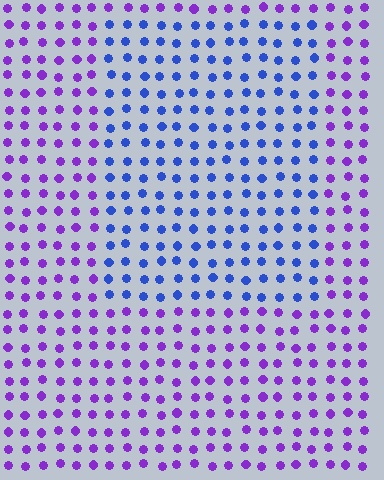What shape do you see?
I see a rectangle.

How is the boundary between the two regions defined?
The boundary is defined purely by a slight shift in hue (about 48 degrees). Spacing, size, and orientation are identical on both sides.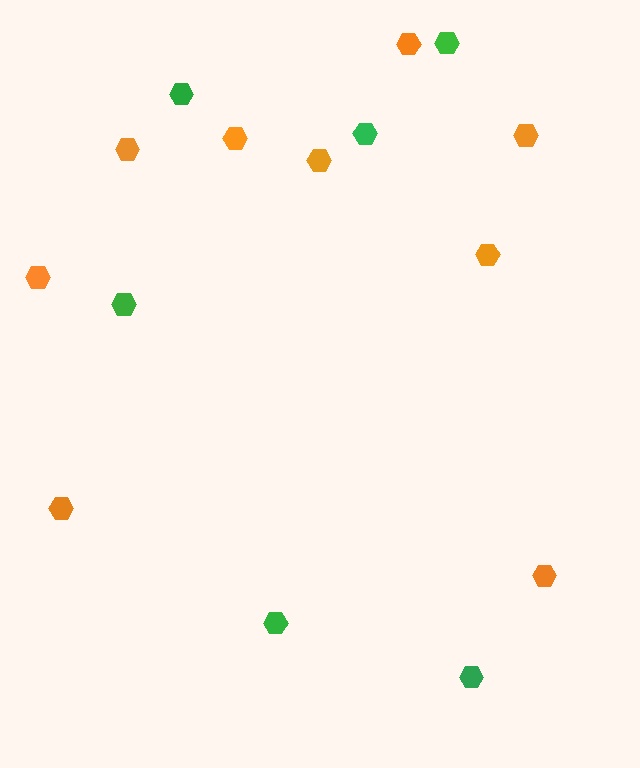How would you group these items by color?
There are 2 groups: one group of green hexagons (6) and one group of orange hexagons (9).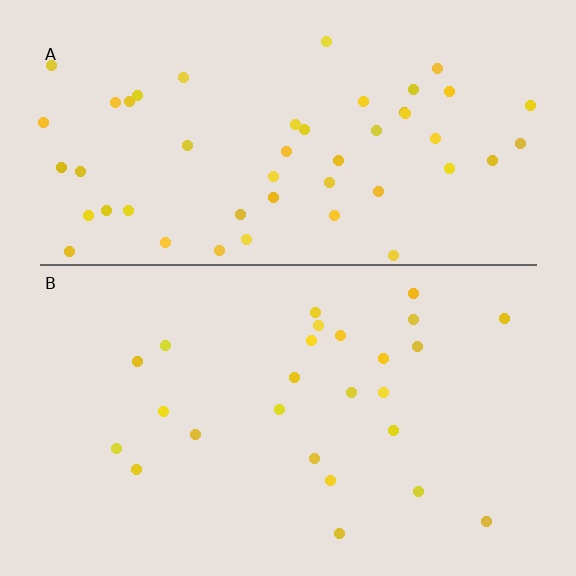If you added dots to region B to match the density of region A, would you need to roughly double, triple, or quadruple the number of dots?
Approximately double.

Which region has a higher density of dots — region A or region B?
A (the top).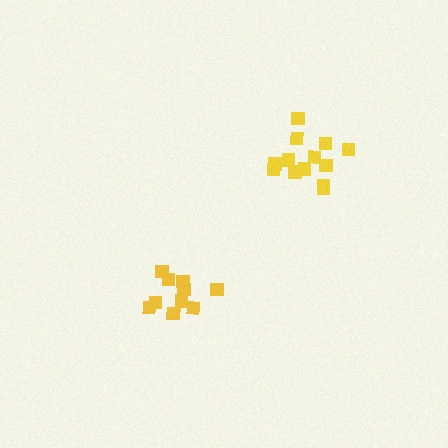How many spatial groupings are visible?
There are 2 spatial groupings.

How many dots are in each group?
Group 1: 13 dots, Group 2: 10 dots (23 total).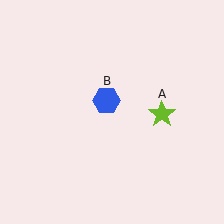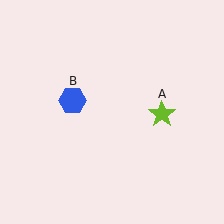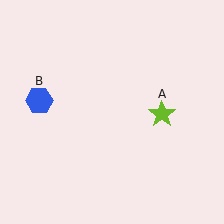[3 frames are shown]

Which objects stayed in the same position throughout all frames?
Lime star (object A) remained stationary.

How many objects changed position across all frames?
1 object changed position: blue hexagon (object B).